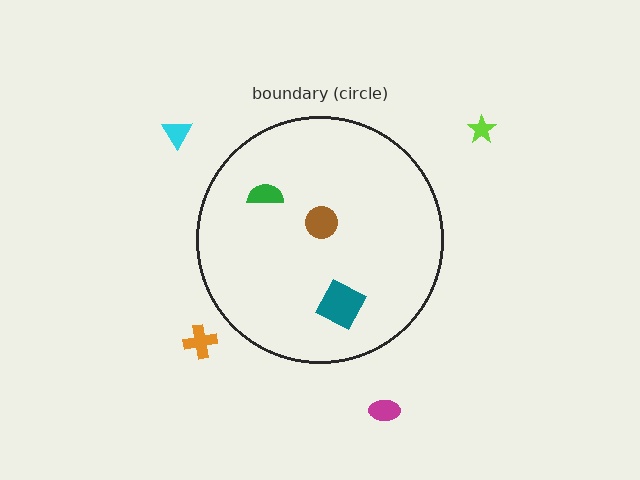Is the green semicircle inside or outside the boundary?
Inside.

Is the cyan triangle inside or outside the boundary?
Outside.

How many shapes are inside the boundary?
3 inside, 4 outside.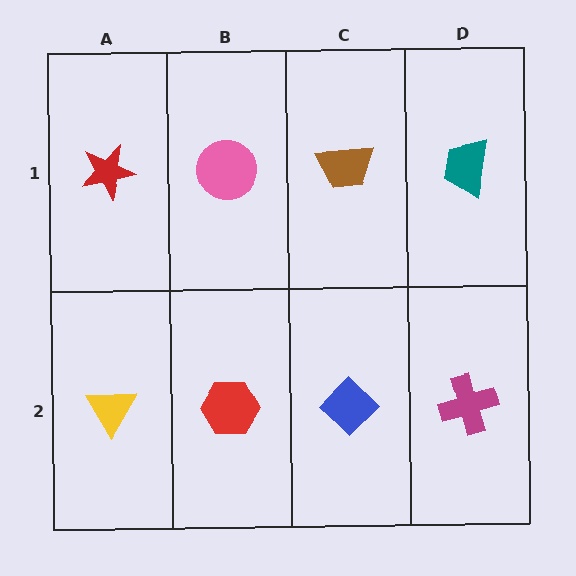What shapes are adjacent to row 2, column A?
A red star (row 1, column A), a red hexagon (row 2, column B).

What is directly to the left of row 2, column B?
A yellow triangle.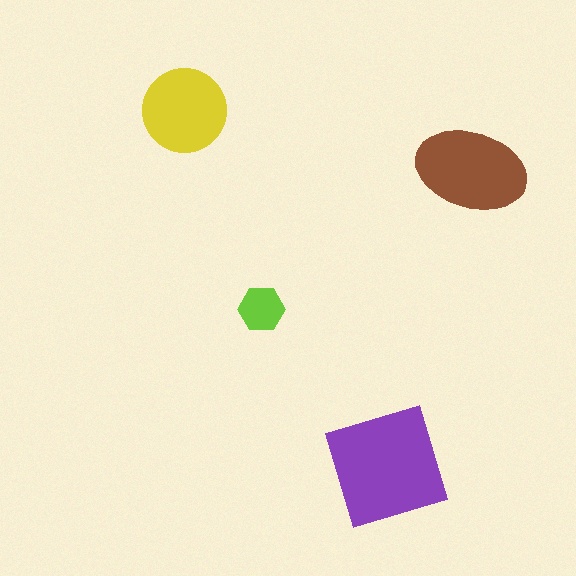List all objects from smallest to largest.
The lime hexagon, the yellow circle, the brown ellipse, the purple square.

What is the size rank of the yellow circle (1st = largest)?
3rd.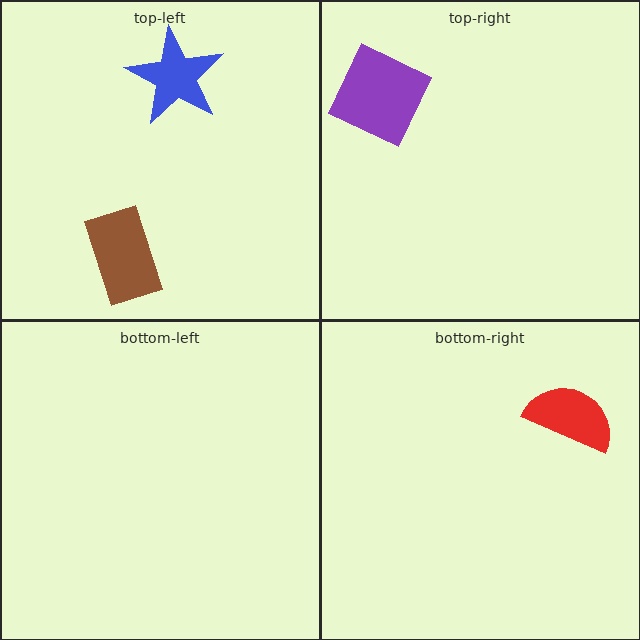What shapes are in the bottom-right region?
The red semicircle.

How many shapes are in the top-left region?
2.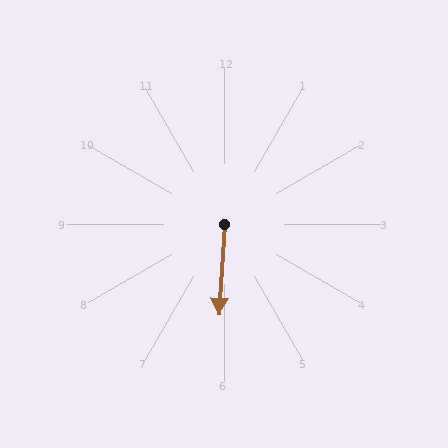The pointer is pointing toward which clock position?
Roughly 6 o'clock.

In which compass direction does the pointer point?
South.